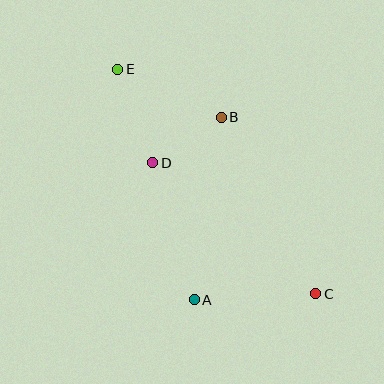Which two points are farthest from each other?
Points C and E are farthest from each other.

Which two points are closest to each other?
Points B and D are closest to each other.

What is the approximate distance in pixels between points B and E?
The distance between B and E is approximately 114 pixels.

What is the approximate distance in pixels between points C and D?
The distance between C and D is approximately 209 pixels.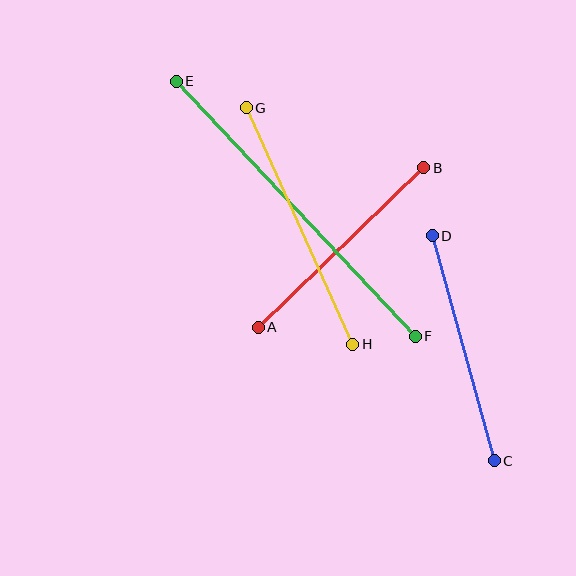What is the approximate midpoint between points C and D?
The midpoint is at approximately (463, 348) pixels.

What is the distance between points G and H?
The distance is approximately 259 pixels.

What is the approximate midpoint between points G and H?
The midpoint is at approximately (300, 226) pixels.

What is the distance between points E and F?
The distance is approximately 350 pixels.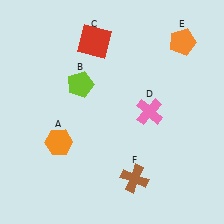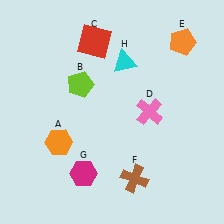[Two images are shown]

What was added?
A magenta hexagon (G), a cyan triangle (H) were added in Image 2.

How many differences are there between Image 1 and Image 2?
There are 2 differences between the two images.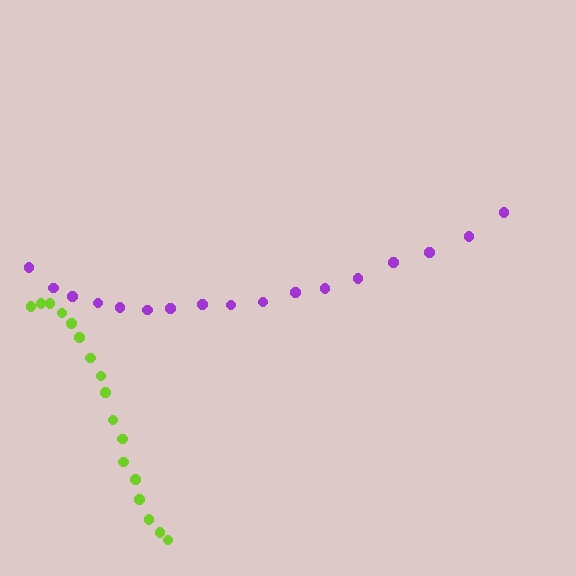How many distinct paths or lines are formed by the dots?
There are 2 distinct paths.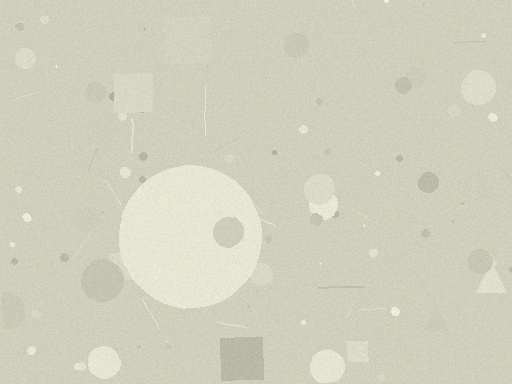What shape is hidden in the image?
A circle is hidden in the image.